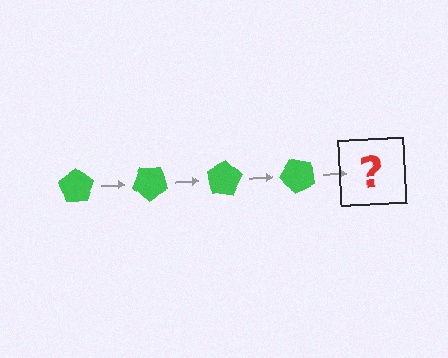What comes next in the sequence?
The next element should be a green pentagon rotated 160 degrees.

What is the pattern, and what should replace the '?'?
The pattern is that the pentagon rotates 40 degrees each step. The '?' should be a green pentagon rotated 160 degrees.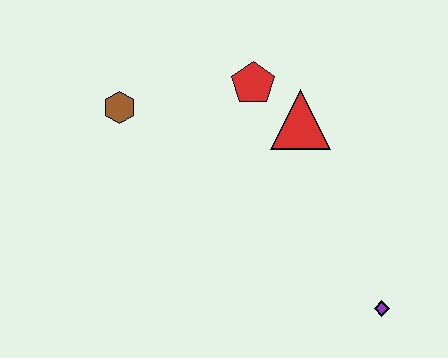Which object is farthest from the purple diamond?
The brown hexagon is farthest from the purple diamond.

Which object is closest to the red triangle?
The red pentagon is closest to the red triangle.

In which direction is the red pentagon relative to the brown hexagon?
The red pentagon is to the right of the brown hexagon.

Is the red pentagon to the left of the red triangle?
Yes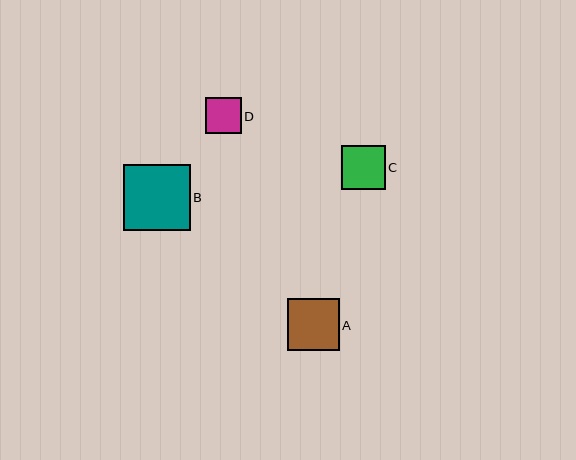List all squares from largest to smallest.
From largest to smallest: B, A, C, D.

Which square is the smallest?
Square D is the smallest with a size of approximately 35 pixels.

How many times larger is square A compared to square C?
Square A is approximately 1.2 times the size of square C.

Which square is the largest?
Square B is the largest with a size of approximately 67 pixels.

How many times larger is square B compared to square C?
Square B is approximately 1.5 times the size of square C.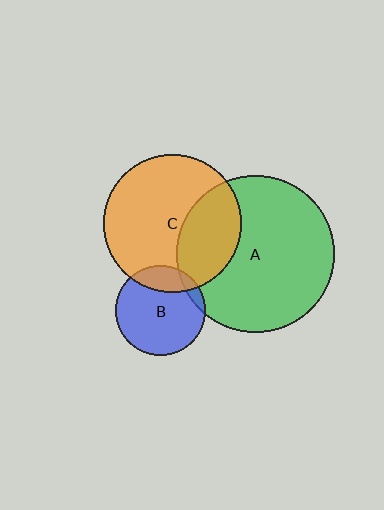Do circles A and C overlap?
Yes.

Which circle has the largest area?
Circle A (green).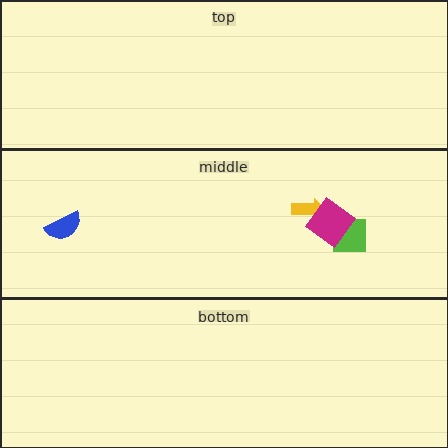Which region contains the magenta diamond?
The middle region.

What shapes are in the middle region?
The blue semicircle, the lime square, the yellow arrow, the magenta diamond.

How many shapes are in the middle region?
4.